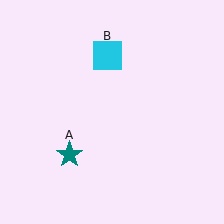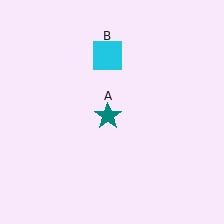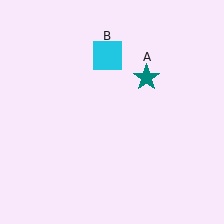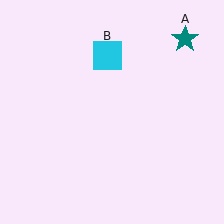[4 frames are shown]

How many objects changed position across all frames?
1 object changed position: teal star (object A).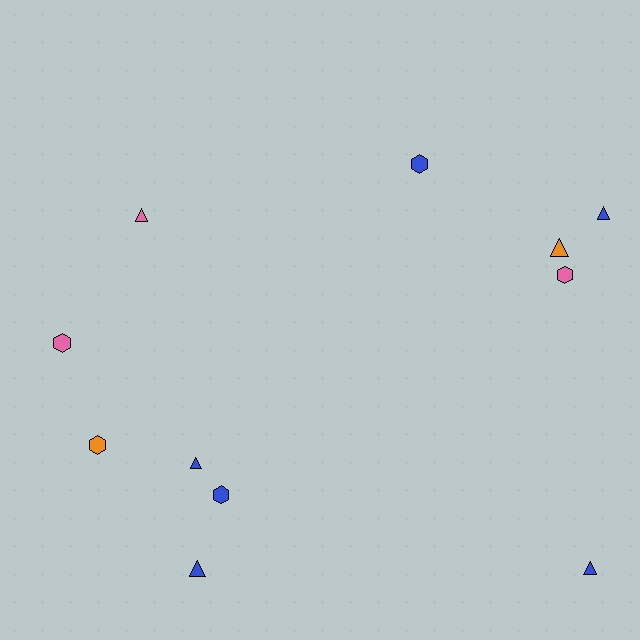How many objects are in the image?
There are 11 objects.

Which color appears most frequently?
Blue, with 6 objects.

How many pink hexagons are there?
There are 2 pink hexagons.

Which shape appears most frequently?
Triangle, with 6 objects.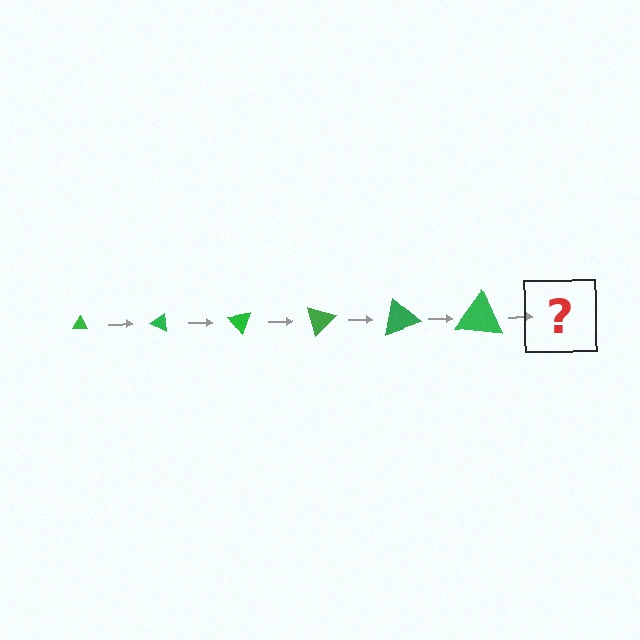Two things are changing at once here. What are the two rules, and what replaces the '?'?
The two rules are that the triangle grows larger each step and it rotates 25 degrees each step. The '?' should be a triangle, larger than the previous one and rotated 150 degrees from the start.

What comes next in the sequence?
The next element should be a triangle, larger than the previous one and rotated 150 degrees from the start.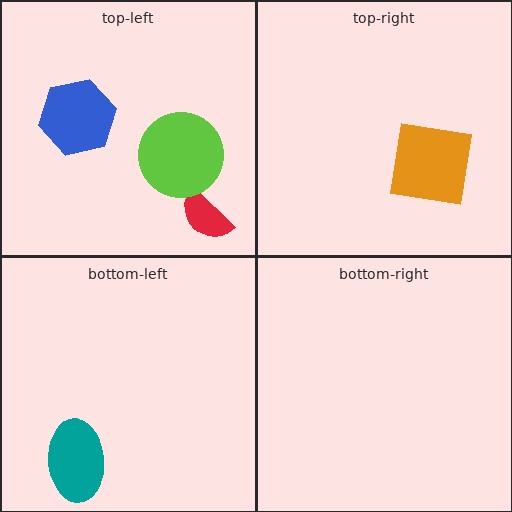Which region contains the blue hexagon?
The top-left region.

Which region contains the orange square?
The top-right region.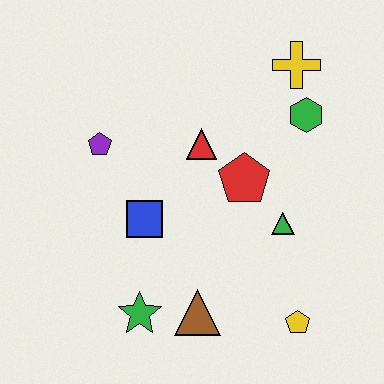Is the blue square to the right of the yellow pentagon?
No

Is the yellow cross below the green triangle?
No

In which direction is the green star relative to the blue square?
The green star is below the blue square.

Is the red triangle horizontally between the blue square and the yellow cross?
Yes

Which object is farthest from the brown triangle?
The yellow cross is farthest from the brown triangle.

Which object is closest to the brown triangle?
The green star is closest to the brown triangle.